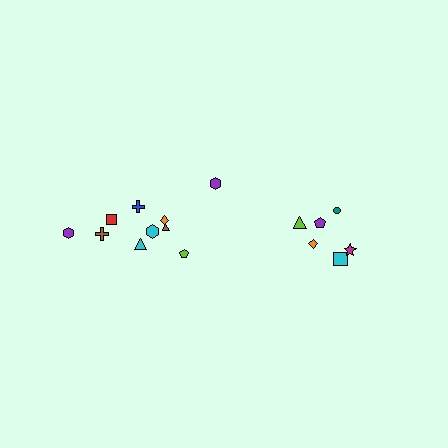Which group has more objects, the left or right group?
The left group.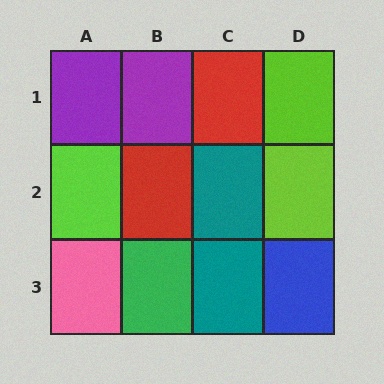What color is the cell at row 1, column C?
Red.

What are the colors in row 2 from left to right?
Lime, red, teal, lime.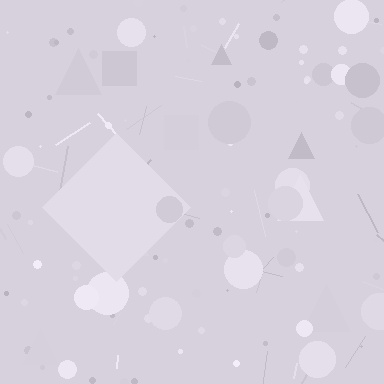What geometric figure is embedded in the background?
A diamond is embedded in the background.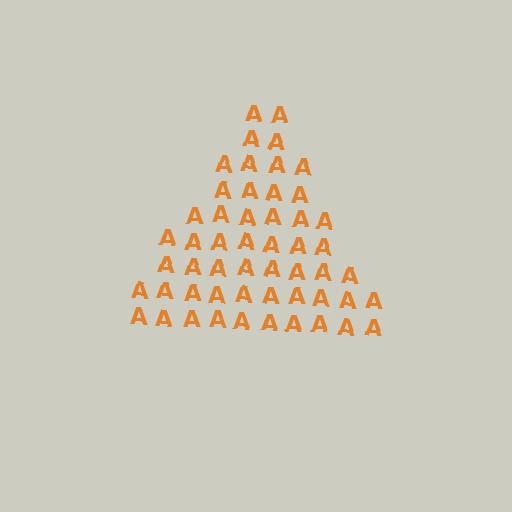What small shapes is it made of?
It is made of small letter A's.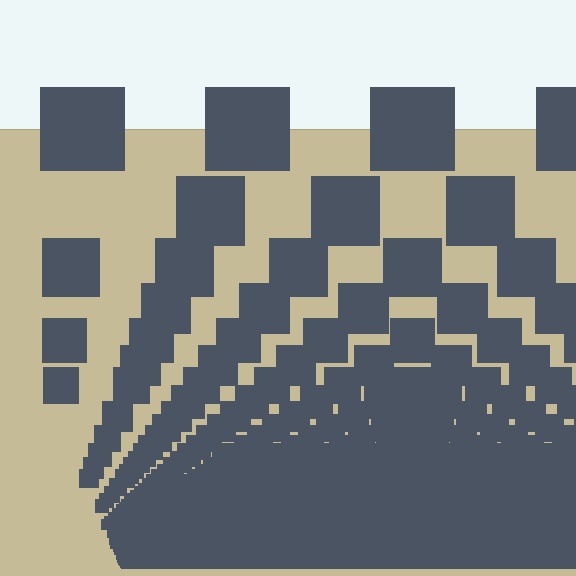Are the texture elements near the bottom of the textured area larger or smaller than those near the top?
Smaller. The gradient is inverted — elements near the bottom are smaller and denser.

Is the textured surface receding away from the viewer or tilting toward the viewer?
The surface appears to tilt toward the viewer. Texture elements get larger and sparser toward the top.